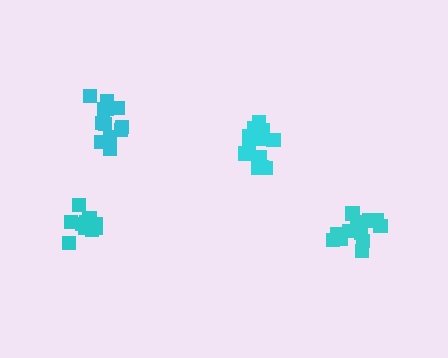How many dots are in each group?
Group 1: 13 dots, Group 2: 14 dots, Group 3: 11 dots, Group 4: 12 dots (50 total).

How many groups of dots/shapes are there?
There are 4 groups.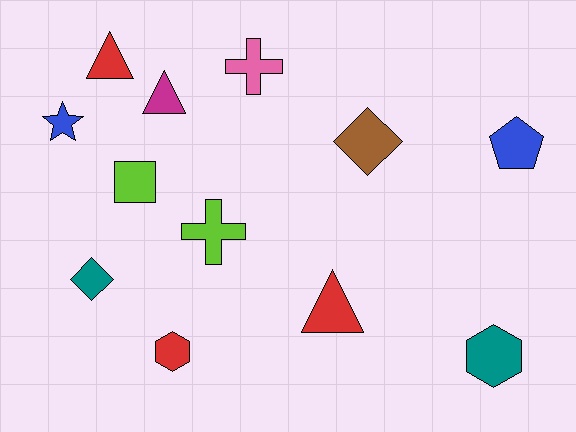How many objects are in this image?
There are 12 objects.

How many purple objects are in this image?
There are no purple objects.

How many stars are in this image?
There is 1 star.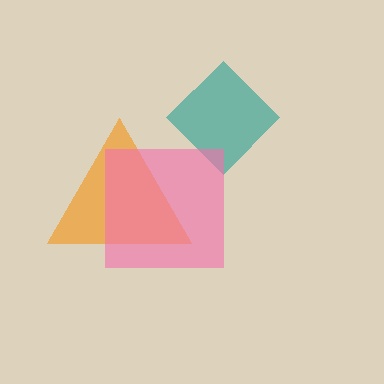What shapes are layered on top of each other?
The layered shapes are: an orange triangle, a teal diamond, a pink square.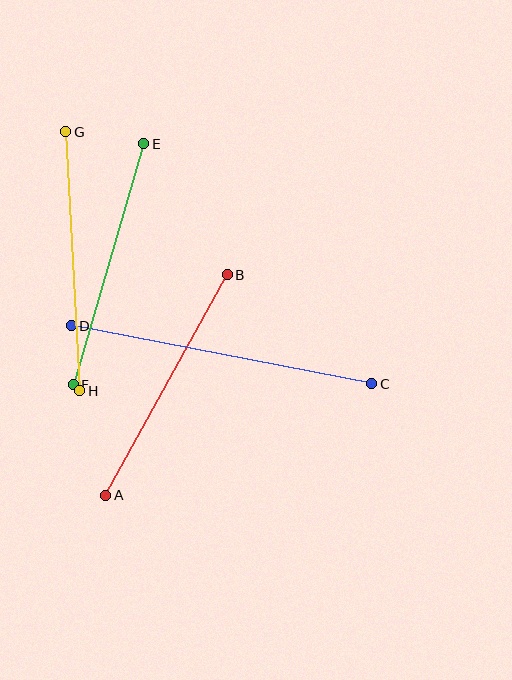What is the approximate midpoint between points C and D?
The midpoint is at approximately (222, 355) pixels.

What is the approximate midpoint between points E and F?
The midpoint is at approximately (109, 264) pixels.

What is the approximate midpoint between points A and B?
The midpoint is at approximately (167, 385) pixels.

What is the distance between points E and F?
The distance is approximately 251 pixels.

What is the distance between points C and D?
The distance is approximately 306 pixels.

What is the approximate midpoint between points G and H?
The midpoint is at approximately (73, 261) pixels.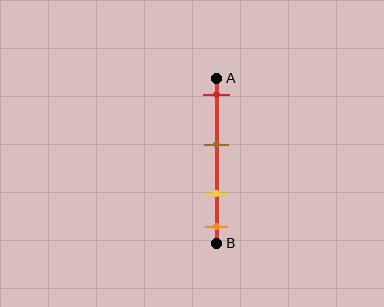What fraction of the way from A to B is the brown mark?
The brown mark is approximately 40% (0.4) of the way from A to B.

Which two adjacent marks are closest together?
The yellow and orange marks are the closest adjacent pair.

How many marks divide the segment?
There are 4 marks dividing the segment.